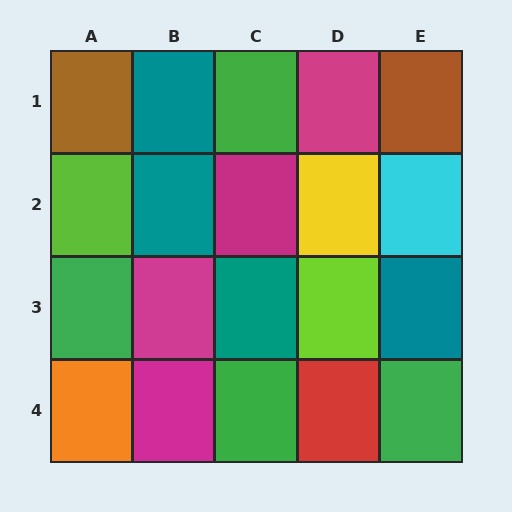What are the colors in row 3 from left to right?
Green, magenta, teal, lime, teal.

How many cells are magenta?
4 cells are magenta.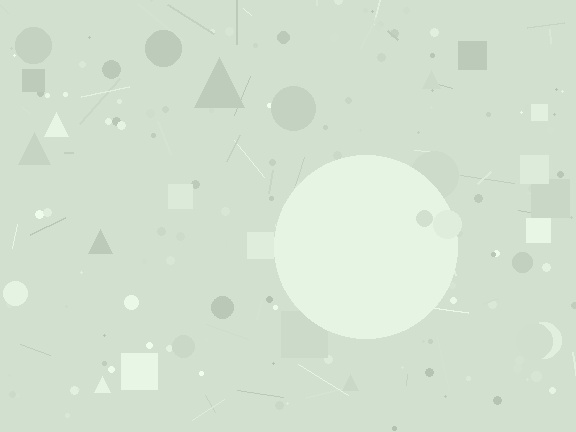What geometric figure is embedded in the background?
A circle is embedded in the background.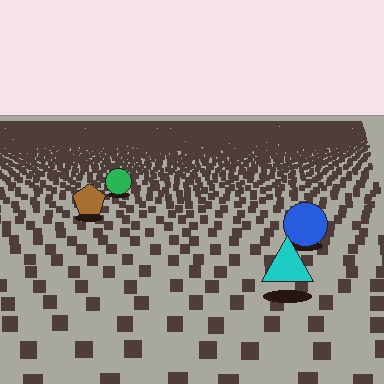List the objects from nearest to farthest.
From nearest to farthest: the cyan triangle, the blue circle, the brown pentagon, the green circle.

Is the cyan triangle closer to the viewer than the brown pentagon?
Yes. The cyan triangle is closer — you can tell from the texture gradient: the ground texture is coarser near it.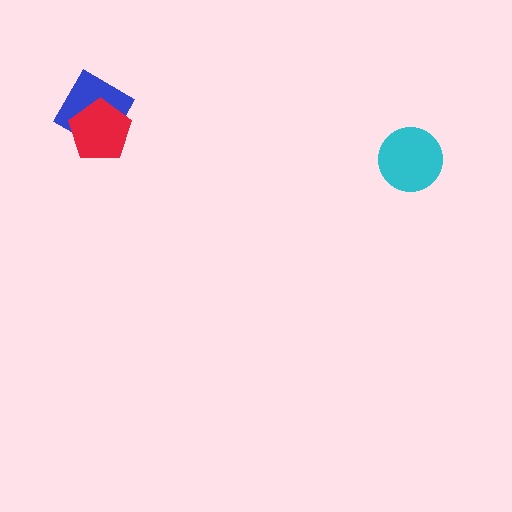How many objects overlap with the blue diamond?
1 object overlaps with the blue diamond.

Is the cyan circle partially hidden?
No, no other shape covers it.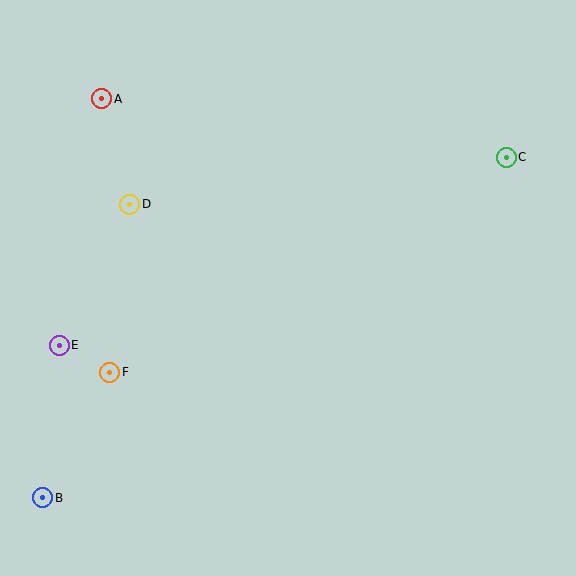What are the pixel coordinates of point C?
Point C is at (506, 157).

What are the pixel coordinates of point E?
Point E is at (59, 345).